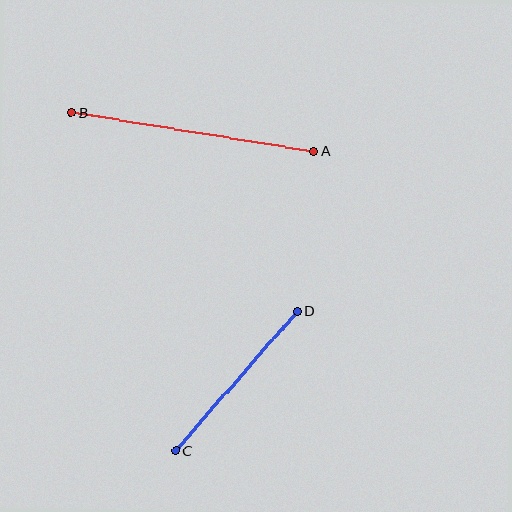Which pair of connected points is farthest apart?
Points A and B are farthest apart.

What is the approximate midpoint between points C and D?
The midpoint is at approximately (236, 381) pixels.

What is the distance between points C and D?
The distance is approximately 185 pixels.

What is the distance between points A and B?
The distance is approximately 245 pixels.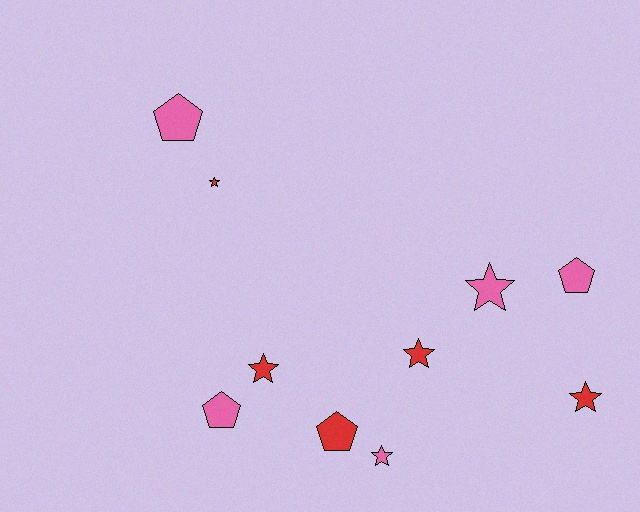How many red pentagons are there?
There is 1 red pentagon.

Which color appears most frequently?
Red, with 5 objects.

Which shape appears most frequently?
Star, with 6 objects.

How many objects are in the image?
There are 10 objects.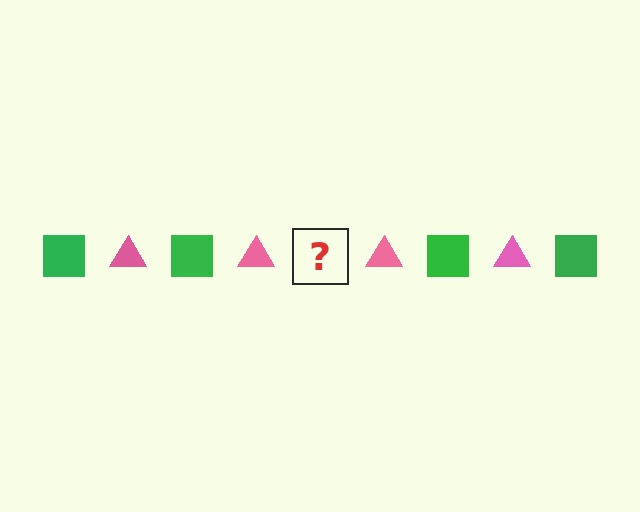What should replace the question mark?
The question mark should be replaced with a green square.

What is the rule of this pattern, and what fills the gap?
The rule is that the pattern alternates between green square and pink triangle. The gap should be filled with a green square.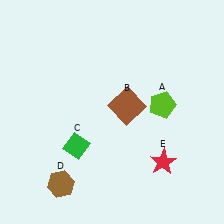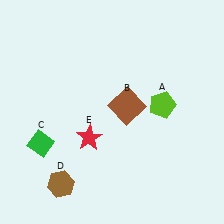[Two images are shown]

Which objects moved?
The objects that moved are: the green diamond (C), the red star (E).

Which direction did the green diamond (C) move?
The green diamond (C) moved left.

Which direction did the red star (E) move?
The red star (E) moved left.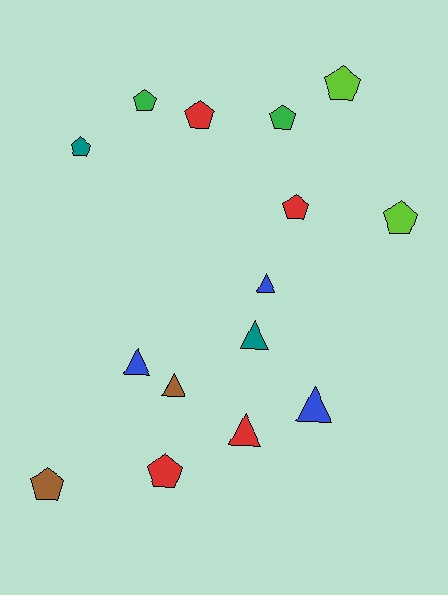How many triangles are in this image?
There are 6 triangles.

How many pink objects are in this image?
There are no pink objects.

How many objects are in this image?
There are 15 objects.